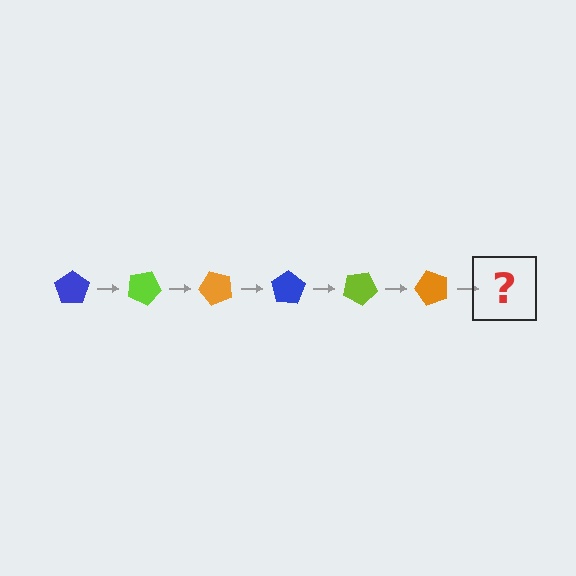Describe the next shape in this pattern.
It should be a blue pentagon, rotated 150 degrees from the start.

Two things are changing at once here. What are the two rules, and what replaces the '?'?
The two rules are that it rotates 25 degrees each step and the color cycles through blue, lime, and orange. The '?' should be a blue pentagon, rotated 150 degrees from the start.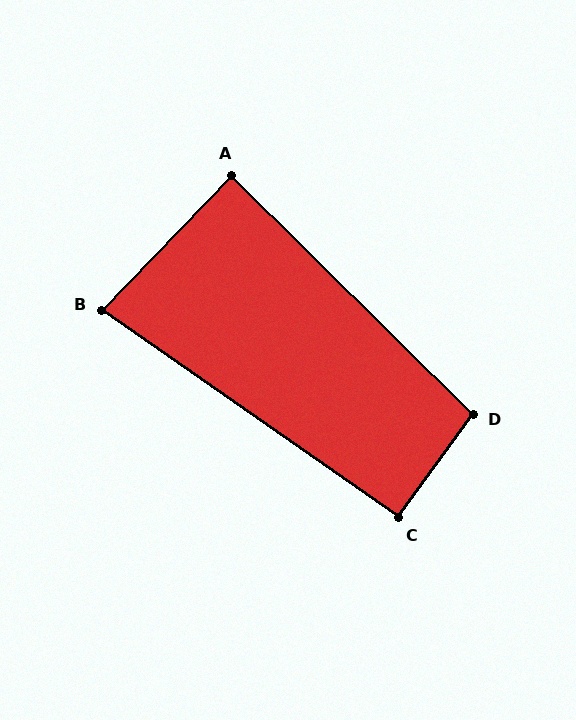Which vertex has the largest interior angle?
D, at approximately 99 degrees.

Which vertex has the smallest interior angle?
B, at approximately 81 degrees.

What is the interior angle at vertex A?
Approximately 89 degrees (approximately right).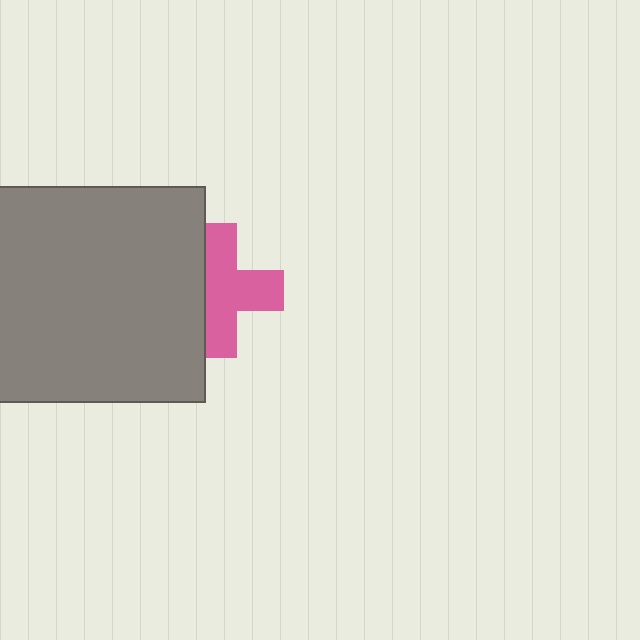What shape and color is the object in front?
The object in front is a gray square.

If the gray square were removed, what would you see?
You would see the complete pink cross.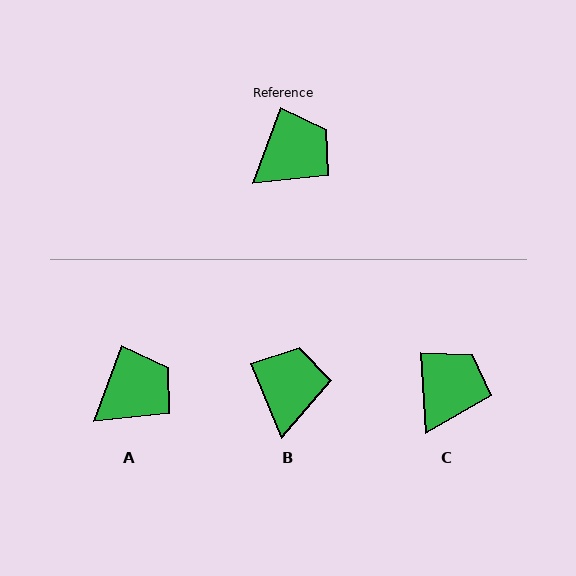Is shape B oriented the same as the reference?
No, it is off by about 43 degrees.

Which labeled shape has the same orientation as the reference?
A.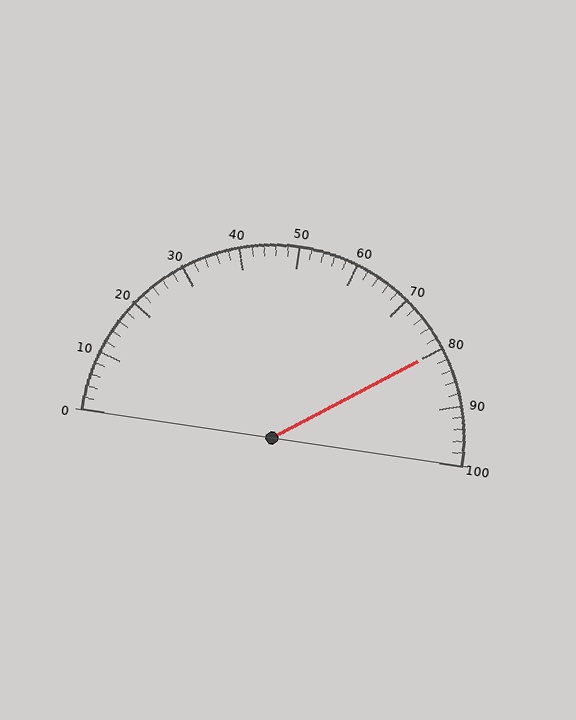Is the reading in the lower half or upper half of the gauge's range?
The reading is in the upper half of the range (0 to 100).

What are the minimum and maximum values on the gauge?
The gauge ranges from 0 to 100.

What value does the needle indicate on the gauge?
The needle indicates approximately 80.